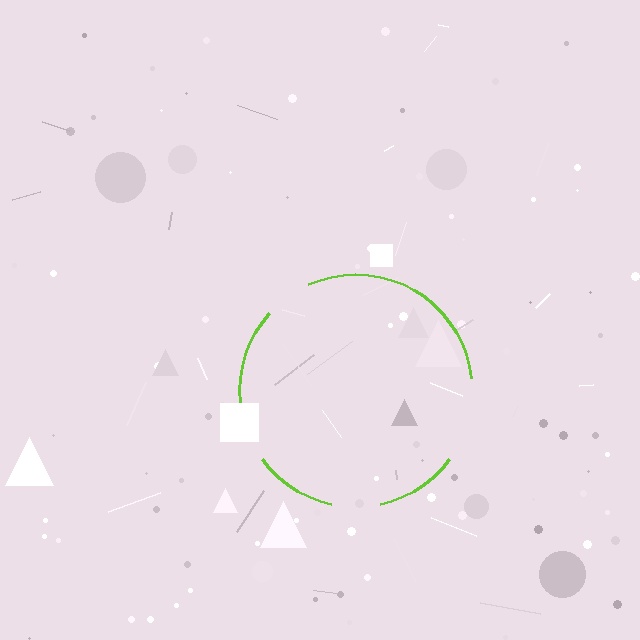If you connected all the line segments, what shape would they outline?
They would outline a circle.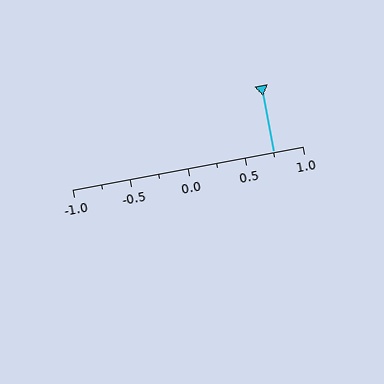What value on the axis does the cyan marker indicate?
The marker indicates approximately 0.75.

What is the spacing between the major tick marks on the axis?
The major ticks are spaced 0.5 apart.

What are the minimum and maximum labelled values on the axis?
The axis runs from -1.0 to 1.0.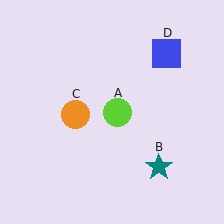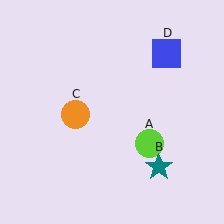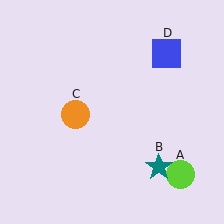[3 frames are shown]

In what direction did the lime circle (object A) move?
The lime circle (object A) moved down and to the right.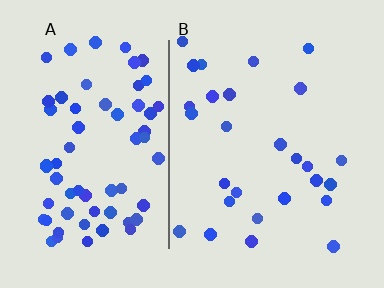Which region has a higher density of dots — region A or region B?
A (the left).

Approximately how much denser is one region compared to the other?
Approximately 2.6× — region A over region B.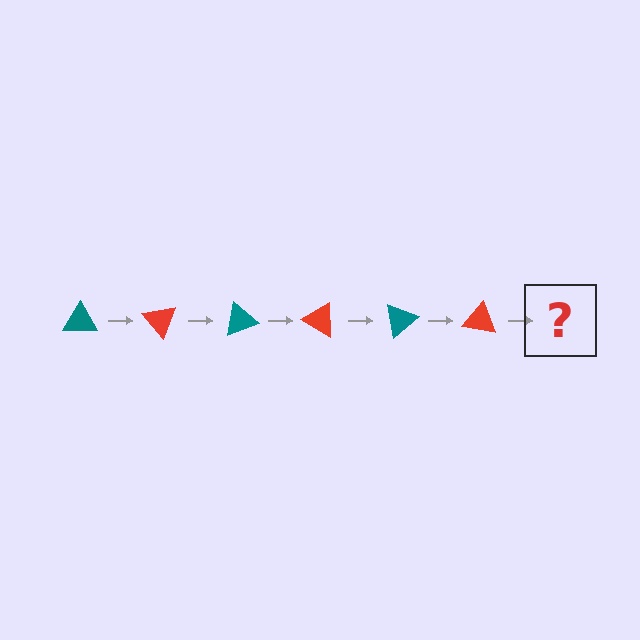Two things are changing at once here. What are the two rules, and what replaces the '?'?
The two rules are that it rotates 50 degrees each step and the color cycles through teal and red. The '?' should be a teal triangle, rotated 300 degrees from the start.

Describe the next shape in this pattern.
It should be a teal triangle, rotated 300 degrees from the start.